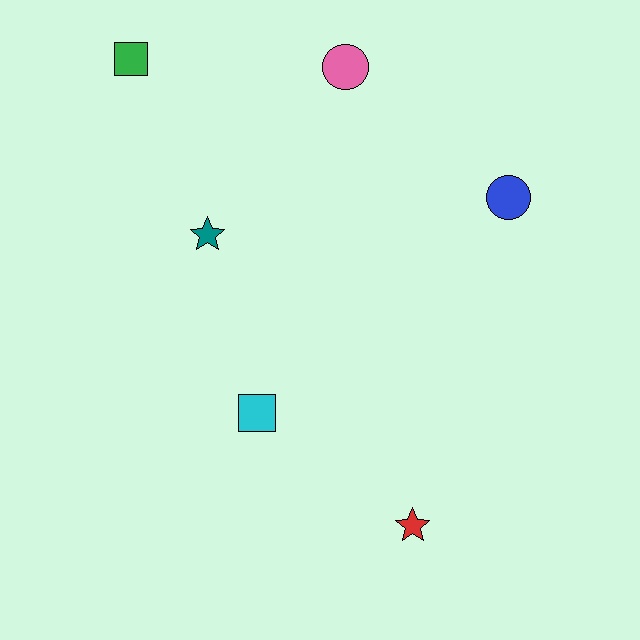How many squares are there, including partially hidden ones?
There are 2 squares.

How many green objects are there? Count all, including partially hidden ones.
There is 1 green object.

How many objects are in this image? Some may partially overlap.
There are 6 objects.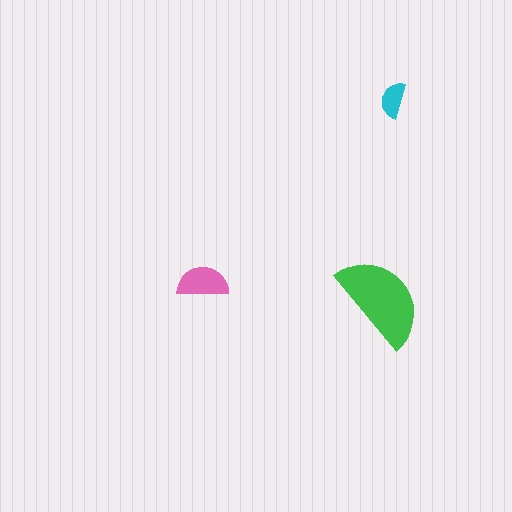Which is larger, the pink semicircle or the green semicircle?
The green one.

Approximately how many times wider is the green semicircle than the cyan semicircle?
About 2.5 times wider.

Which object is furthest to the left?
The pink semicircle is leftmost.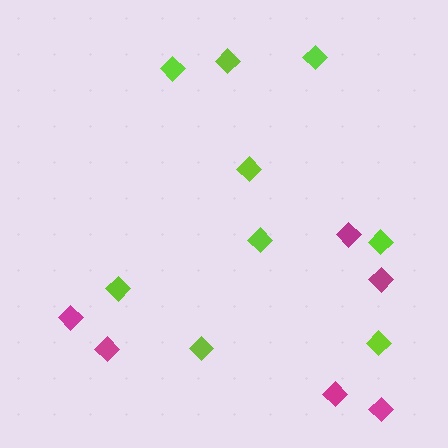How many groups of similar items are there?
There are 2 groups: one group of magenta diamonds (6) and one group of lime diamonds (9).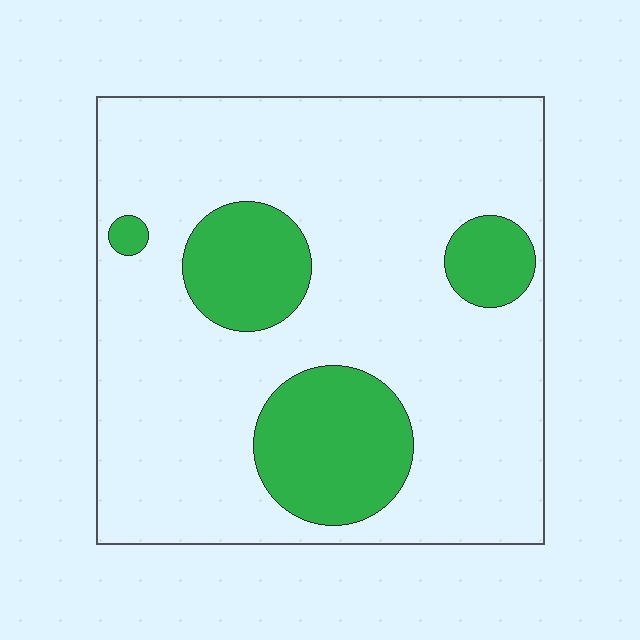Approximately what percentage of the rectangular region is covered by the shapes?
Approximately 20%.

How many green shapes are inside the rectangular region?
4.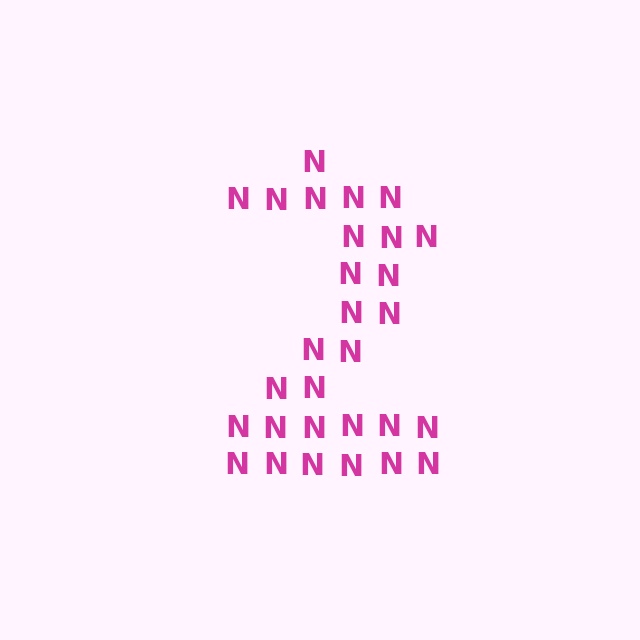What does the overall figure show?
The overall figure shows the digit 2.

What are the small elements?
The small elements are letter N's.